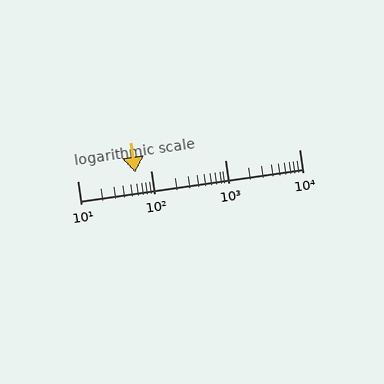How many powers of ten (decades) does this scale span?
The scale spans 3 decades, from 10 to 10000.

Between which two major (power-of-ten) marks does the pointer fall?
The pointer is between 10 and 100.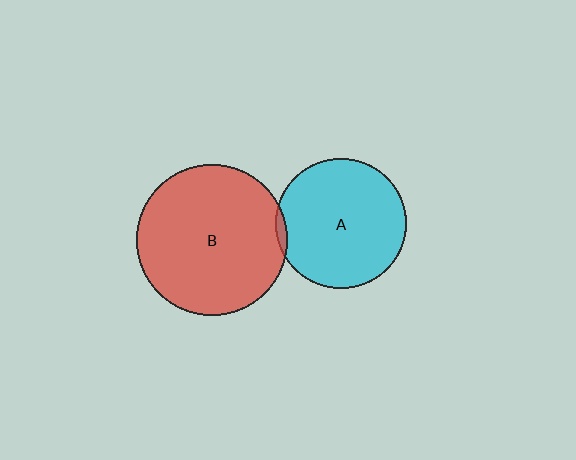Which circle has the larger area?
Circle B (red).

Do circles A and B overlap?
Yes.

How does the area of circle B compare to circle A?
Approximately 1.3 times.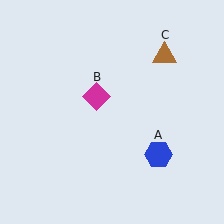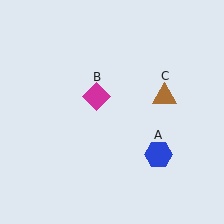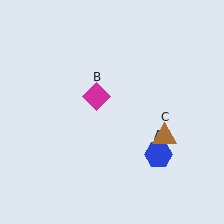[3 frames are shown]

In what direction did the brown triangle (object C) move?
The brown triangle (object C) moved down.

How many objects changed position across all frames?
1 object changed position: brown triangle (object C).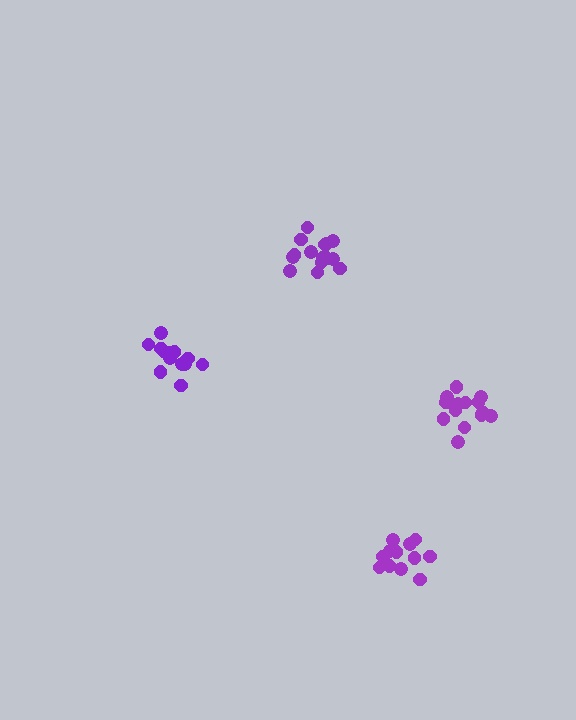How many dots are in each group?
Group 1: 13 dots, Group 2: 15 dots, Group 3: 14 dots, Group 4: 12 dots (54 total).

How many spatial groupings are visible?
There are 4 spatial groupings.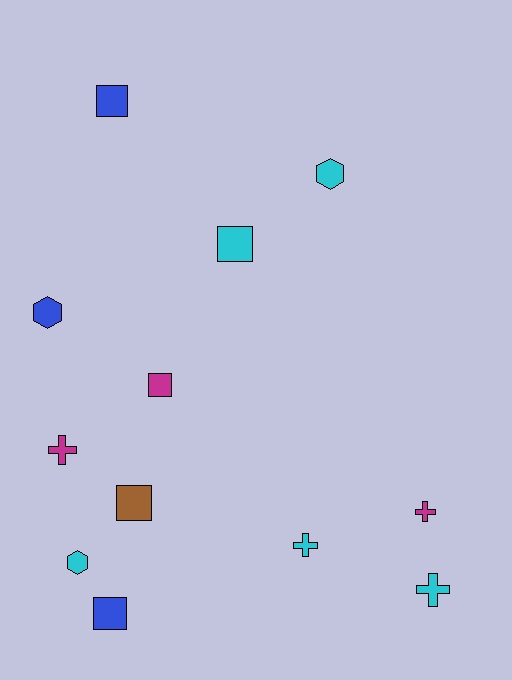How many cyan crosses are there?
There are 2 cyan crosses.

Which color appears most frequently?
Cyan, with 5 objects.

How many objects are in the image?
There are 12 objects.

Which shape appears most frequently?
Square, with 5 objects.